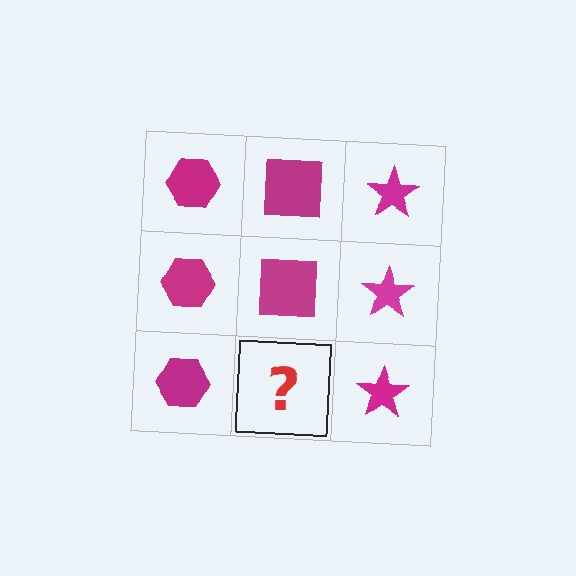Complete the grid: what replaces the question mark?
The question mark should be replaced with a magenta square.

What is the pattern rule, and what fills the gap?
The rule is that each column has a consistent shape. The gap should be filled with a magenta square.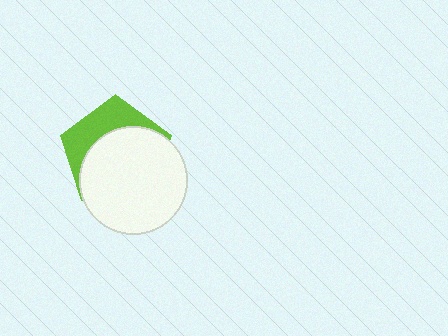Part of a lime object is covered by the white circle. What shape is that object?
It is a pentagon.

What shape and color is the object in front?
The object in front is a white circle.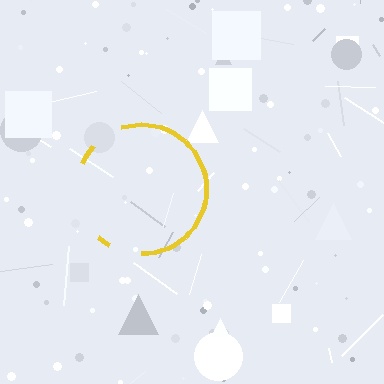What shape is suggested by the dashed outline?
The dashed outline suggests a circle.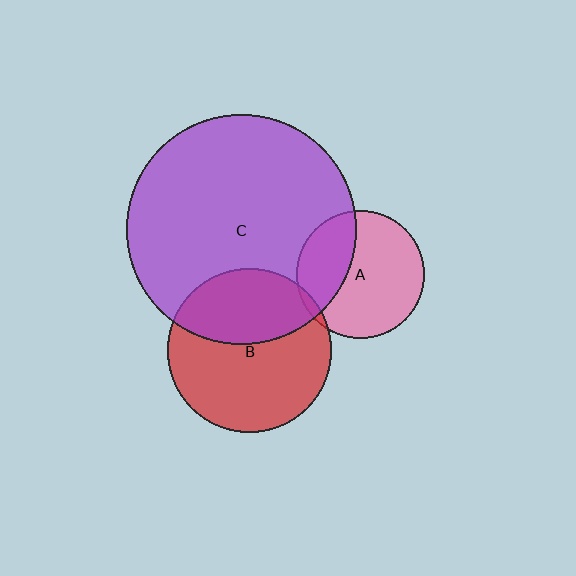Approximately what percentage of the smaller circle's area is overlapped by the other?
Approximately 35%.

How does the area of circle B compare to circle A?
Approximately 1.6 times.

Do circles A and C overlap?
Yes.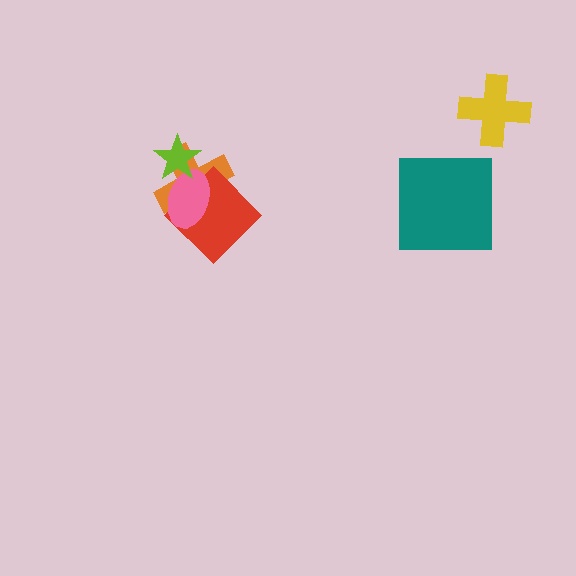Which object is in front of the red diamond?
The pink ellipse is in front of the red diamond.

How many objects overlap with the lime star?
2 objects overlap with the lime star.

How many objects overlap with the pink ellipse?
3 objects overlap with the pink ellipse.